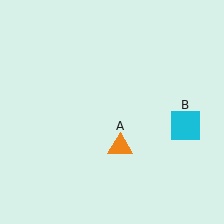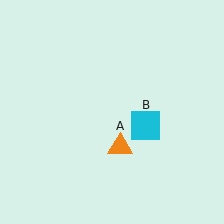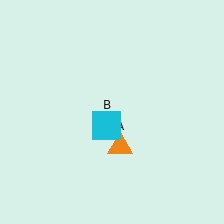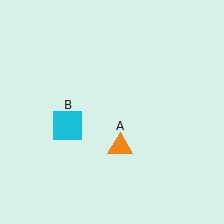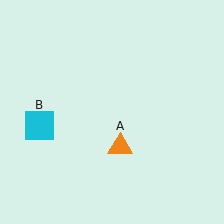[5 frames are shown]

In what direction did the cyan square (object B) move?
The cyan square (object B) moved left.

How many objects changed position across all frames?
1 object changed position: cyan square (object B).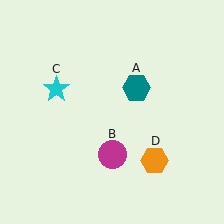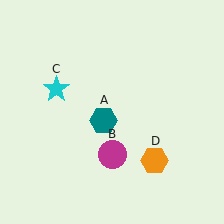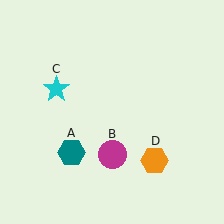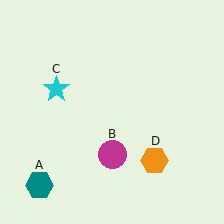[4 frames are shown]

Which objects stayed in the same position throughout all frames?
Magenta circle (object B) and cyan star (object C) and orange hexagon (object D) remained stationary.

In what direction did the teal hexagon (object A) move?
The teal hexagon (object A) moved down and to the left.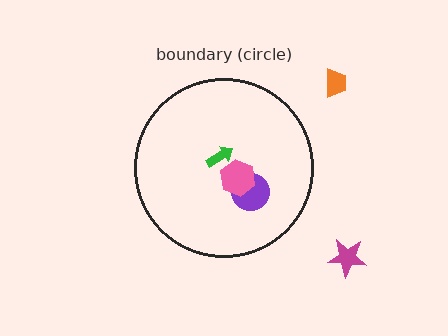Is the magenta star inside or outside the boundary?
Outside.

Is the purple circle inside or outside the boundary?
Inside.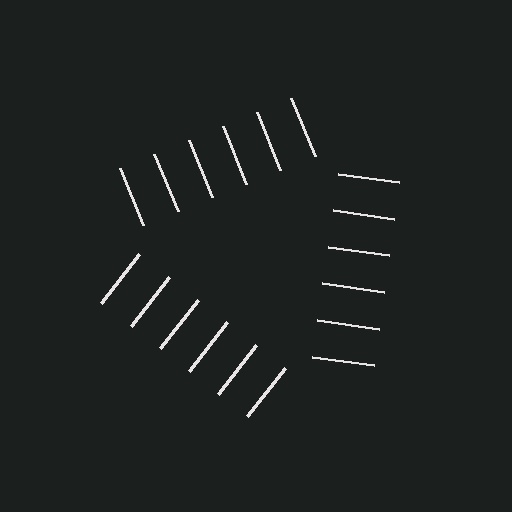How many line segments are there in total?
18 — 6 along each of the 3 edges.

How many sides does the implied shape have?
3 sides — the line-ends trace a triangle.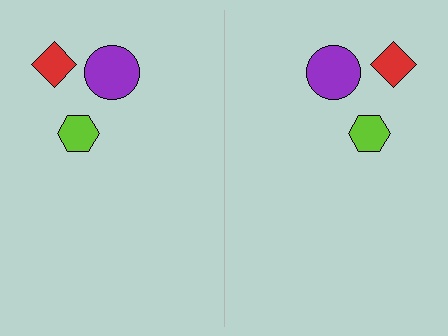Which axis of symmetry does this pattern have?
The pattern has a vertical axis of symmetry running through the center of the image.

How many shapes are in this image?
There are 6 shapes in this image.